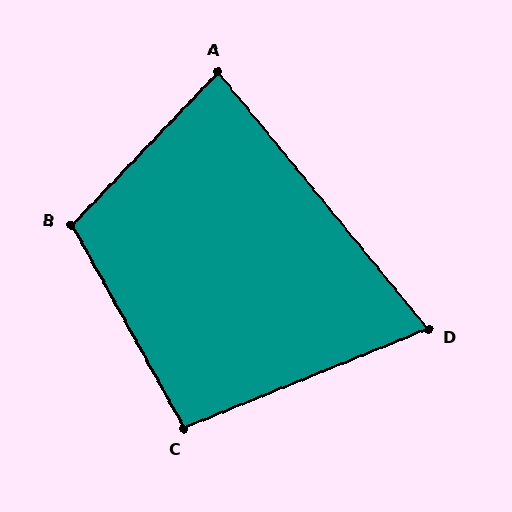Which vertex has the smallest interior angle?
D, at approximately 73 degrees.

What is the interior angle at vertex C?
Approximately 97 degrees (obtuse).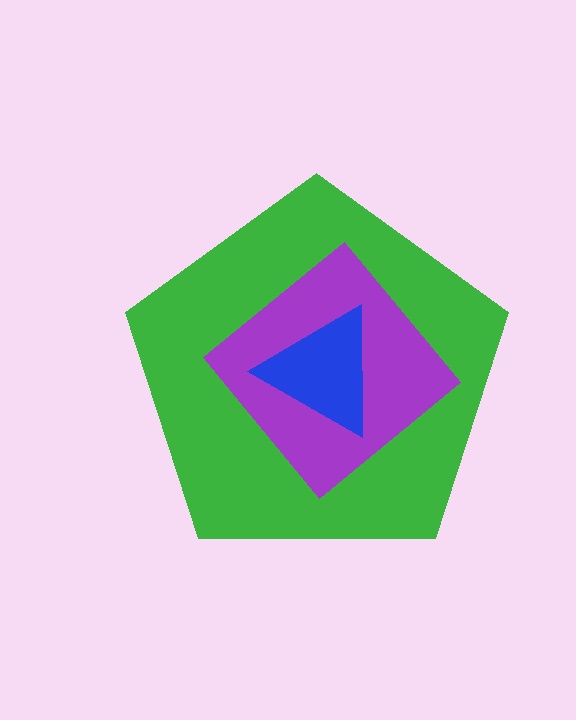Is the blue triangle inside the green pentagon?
Yes.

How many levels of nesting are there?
3.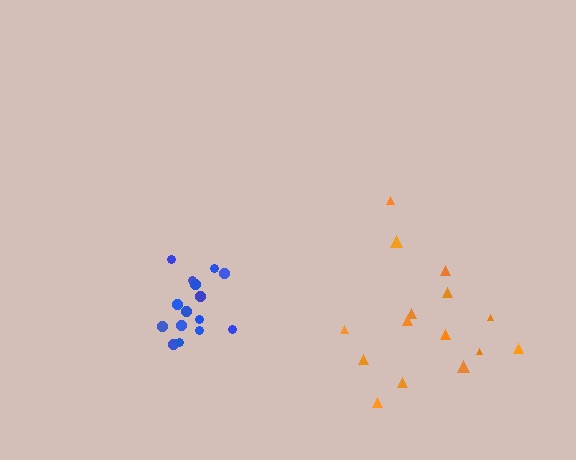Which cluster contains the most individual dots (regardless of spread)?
Orange (15).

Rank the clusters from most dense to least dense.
blue, orange.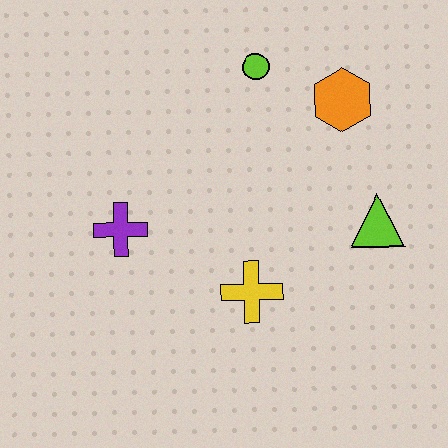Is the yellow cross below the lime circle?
Yes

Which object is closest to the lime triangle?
The orange hexagon is closest to the lime triangle.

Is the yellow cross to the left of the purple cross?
No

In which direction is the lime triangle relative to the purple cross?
The lime triangle is to the right of the purple cross.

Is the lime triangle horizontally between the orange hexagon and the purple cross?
No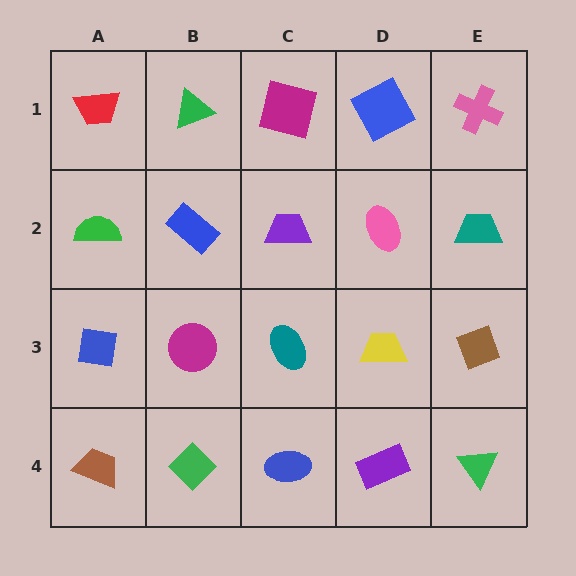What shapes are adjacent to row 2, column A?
A red trapezoid (row 1, column A), a blue square (row 3, column A), a blue rectangle (row 2, column B).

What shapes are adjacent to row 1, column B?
A blue rectangle (row 2, column B), a red trapezoid (row 1, column A), a magenta square (row 1, column C).